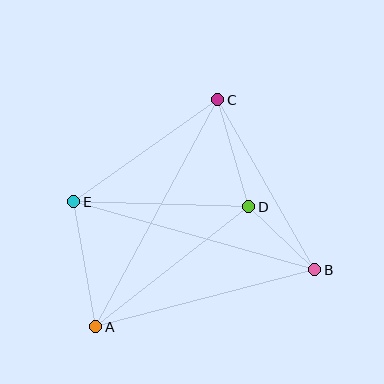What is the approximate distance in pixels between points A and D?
The distance between A and D is approximately 195 pixels.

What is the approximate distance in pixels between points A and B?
The distance between A and B is approximately 226 pixels.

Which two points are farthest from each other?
Points A and C are farthest from each other.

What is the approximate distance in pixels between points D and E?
The distance between D and E is approximately 175 pixels.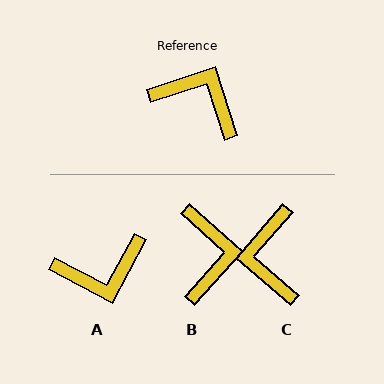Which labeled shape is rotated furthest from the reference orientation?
A, about 136 degrees away.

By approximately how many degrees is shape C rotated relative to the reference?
Approximately 122 degrees counter-clockwise.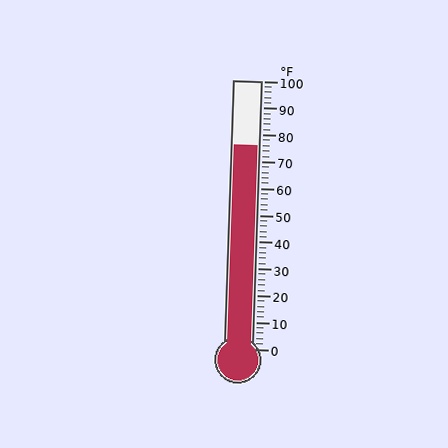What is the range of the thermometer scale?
The thermometer scale ranges from 0°F to 100°F.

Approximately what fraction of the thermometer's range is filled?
The thermometer is filled to approximately 75% of its range.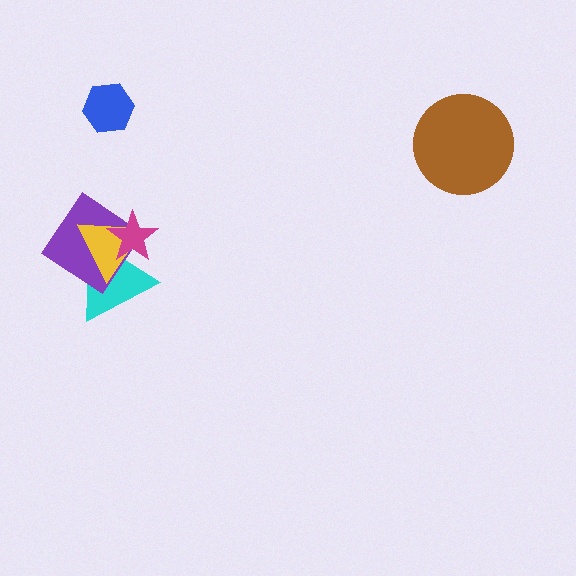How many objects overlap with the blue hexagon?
0 objects overlap with the blue hexagon.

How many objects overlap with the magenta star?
3 objects overlap with the magenta star.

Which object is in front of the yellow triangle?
The magenta star is in front of the yellow triangle.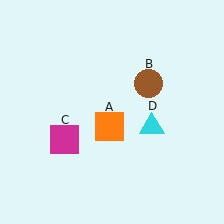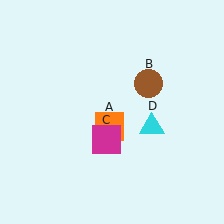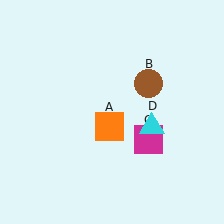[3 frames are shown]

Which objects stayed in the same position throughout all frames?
Orange square (object A) and brown circle (object B) and cyan triangle (object D) remained stationary.